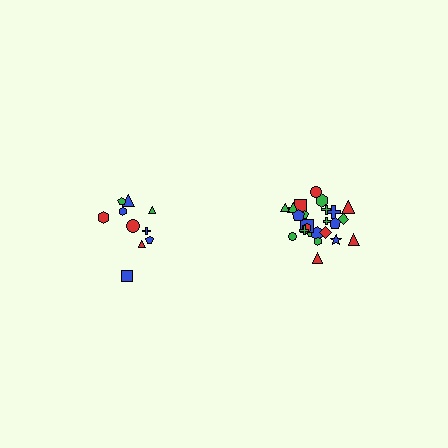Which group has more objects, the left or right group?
The right group.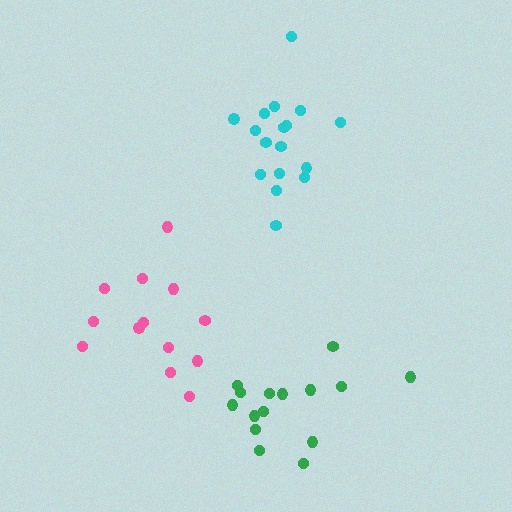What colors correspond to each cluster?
The clusters are colored: cyan, green, pink.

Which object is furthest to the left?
The pink cluster is leftmost.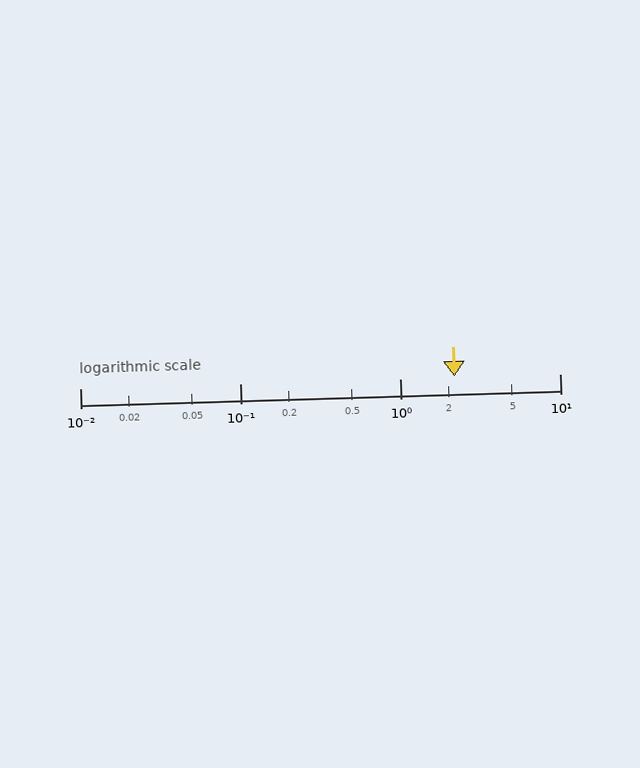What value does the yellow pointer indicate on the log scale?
The pointer indicates approximately 2.2.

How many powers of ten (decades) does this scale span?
The scale spans 3 decades, from 0.01 to 10.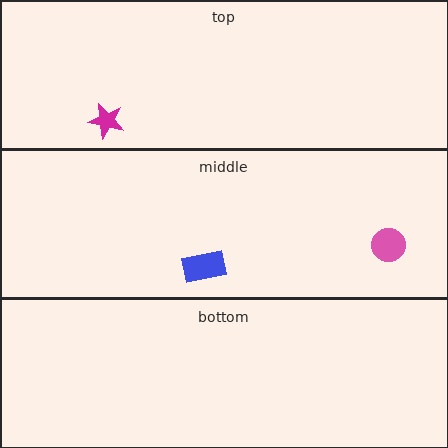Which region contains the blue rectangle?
The middle region.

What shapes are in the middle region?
The blue rectangle, the pink circle.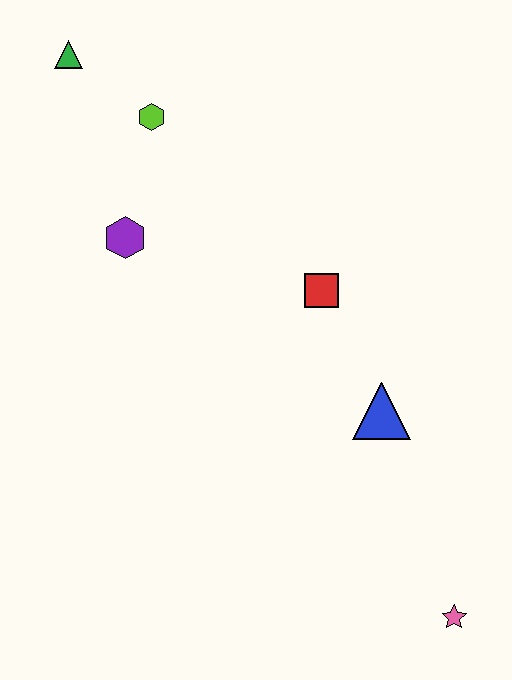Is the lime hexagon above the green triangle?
No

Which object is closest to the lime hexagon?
The green triangle is closest to the lime hexagon.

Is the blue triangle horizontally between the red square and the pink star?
Yes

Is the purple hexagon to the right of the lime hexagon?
No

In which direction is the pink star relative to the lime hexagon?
The pink star is below the lime hexagon.